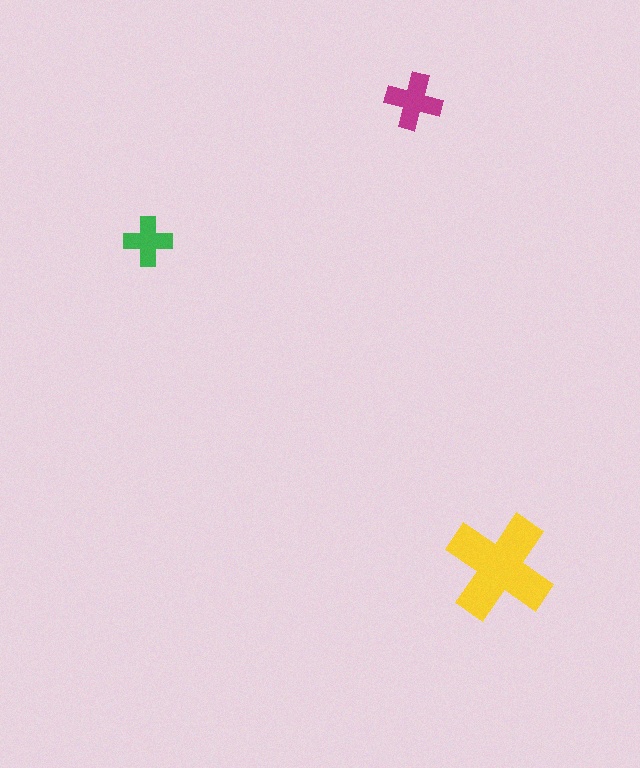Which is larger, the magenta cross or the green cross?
The magenta one.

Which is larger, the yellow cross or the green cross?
The yellow one.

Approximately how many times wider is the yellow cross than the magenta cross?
About 2 times wider.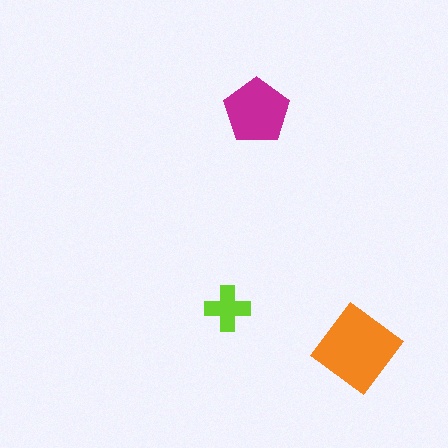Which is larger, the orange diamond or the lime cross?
The orange diamond.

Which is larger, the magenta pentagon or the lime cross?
The magenta pentagon.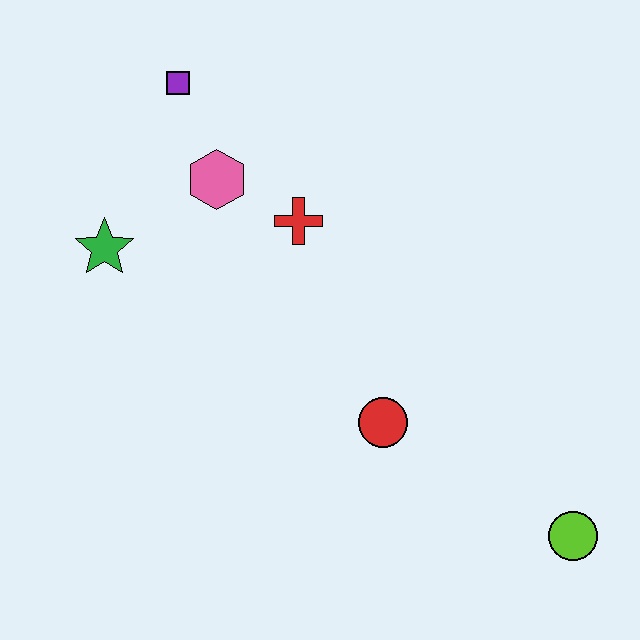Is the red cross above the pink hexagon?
No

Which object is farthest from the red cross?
The lime circle is farthest from the red cross.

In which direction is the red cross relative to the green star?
The red cross is to the right of the green star.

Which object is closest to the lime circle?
The red circle is closest to the lime circle.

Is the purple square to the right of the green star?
Yes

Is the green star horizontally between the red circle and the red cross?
No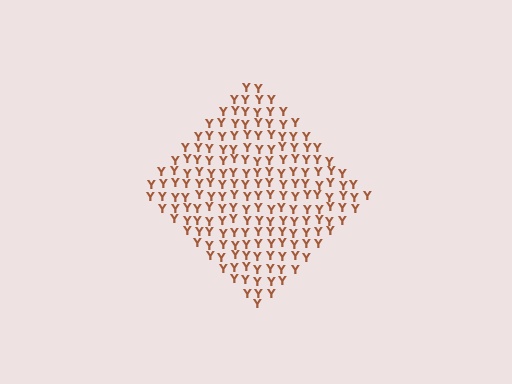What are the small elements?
The small elements are letter Y's.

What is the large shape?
The large shape is a diamond.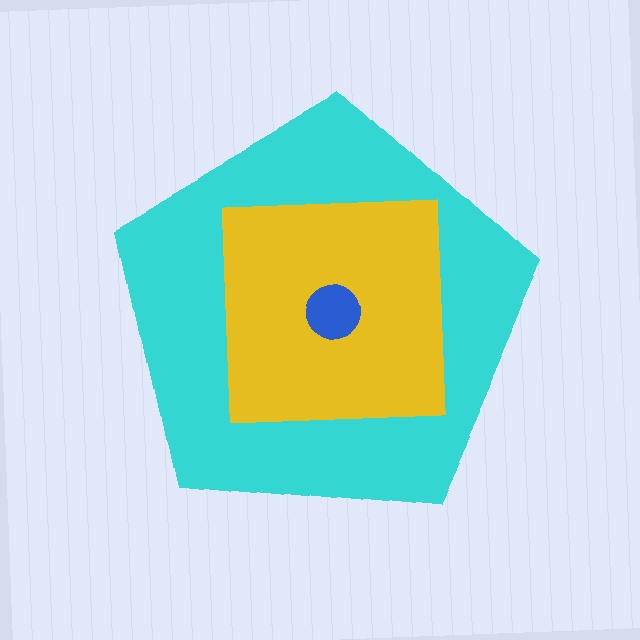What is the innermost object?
The blue circle.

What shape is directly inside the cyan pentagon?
The yellow square.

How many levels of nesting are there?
3.